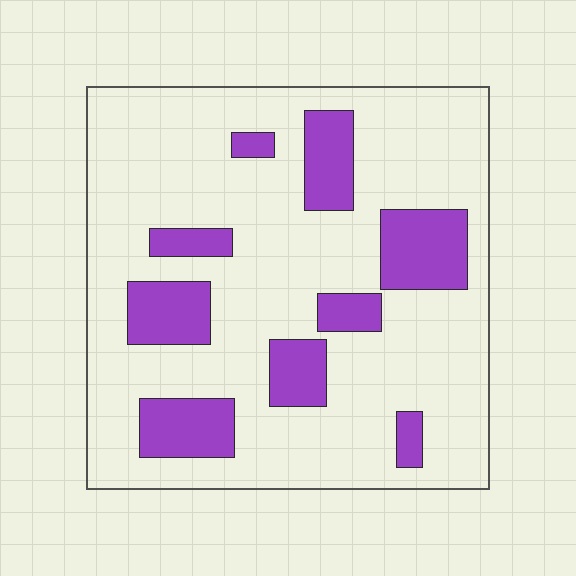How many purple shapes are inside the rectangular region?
9.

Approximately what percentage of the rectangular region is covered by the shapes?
Approximately 20%.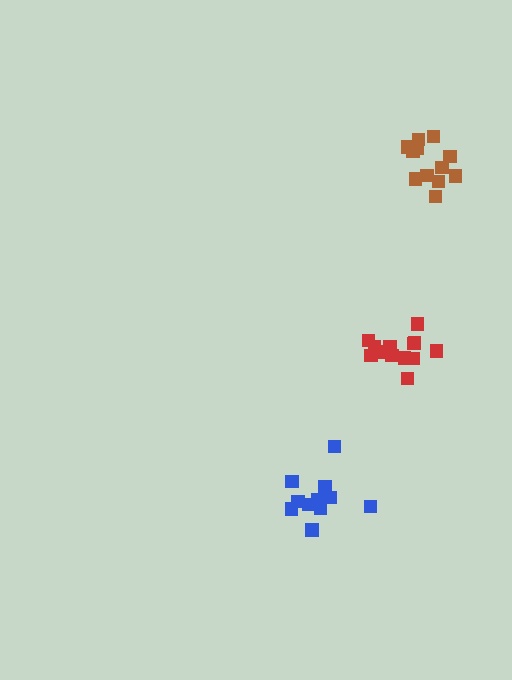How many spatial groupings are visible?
There are 3 spatial groupings.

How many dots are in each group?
Group 1: 13 dots, Group 2: 13 dots, Group 3: 11 dots (37 total).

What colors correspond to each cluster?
The clusters are colored: brown, red, blue.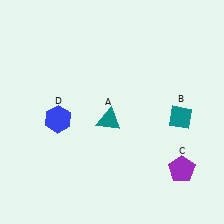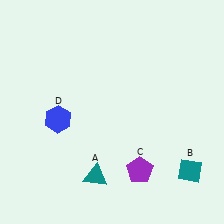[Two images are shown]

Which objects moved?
The objects that moved are: the teal triangle (A), the teal diamond (B), the purple pentagon (C).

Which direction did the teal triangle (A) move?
The teal triangle (A) moved down.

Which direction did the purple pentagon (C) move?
The purple pentagon (C) moved left.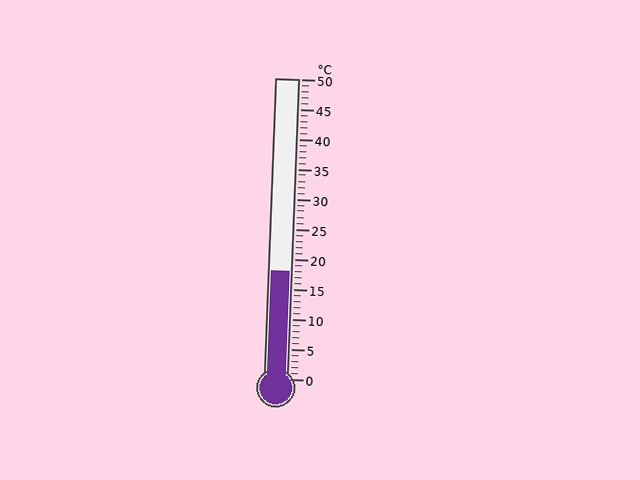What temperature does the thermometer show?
The thermometer shows approximately 18°C.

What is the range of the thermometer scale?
The thermometer scale ranges from 0°C to 50°C.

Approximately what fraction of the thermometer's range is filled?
The thermometer is filled to approximately 35% of its range.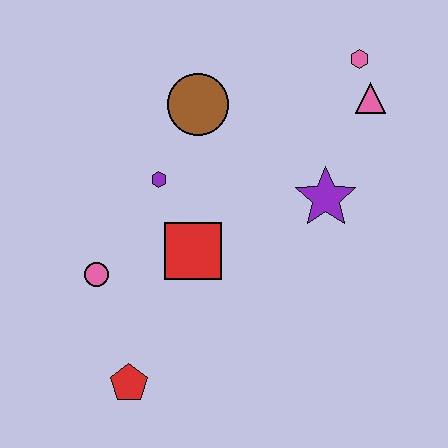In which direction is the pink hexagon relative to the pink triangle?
The pink hexagon is above the pink triangle.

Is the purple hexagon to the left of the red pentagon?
No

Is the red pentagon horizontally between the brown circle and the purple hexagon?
No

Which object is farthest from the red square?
The pink hexagon is farthest from the red square.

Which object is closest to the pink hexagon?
The pink triangle is closest to the pink hexagon.